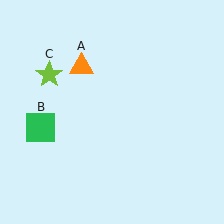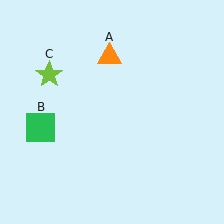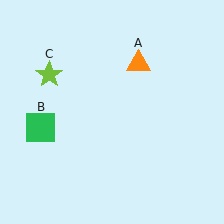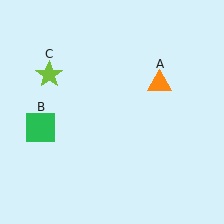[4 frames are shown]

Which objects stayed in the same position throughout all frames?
Green square (object B) and lime star (object C) remained stationary.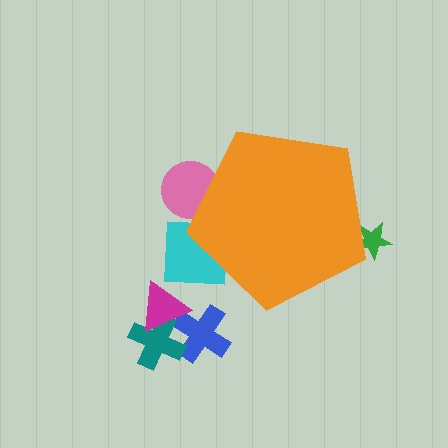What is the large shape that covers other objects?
An orange pentagon.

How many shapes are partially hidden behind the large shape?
3 shapes are partially hidden.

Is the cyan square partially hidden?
Yes, the cyan square is partially hidden behind the orange pentagon.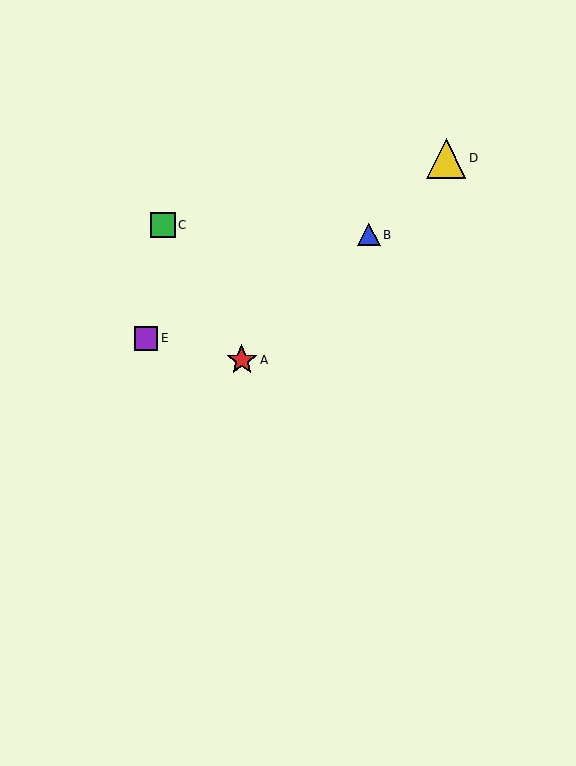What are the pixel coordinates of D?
Object D is at (446, 158).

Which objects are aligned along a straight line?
Objects A, B, D are aligned along a straight line.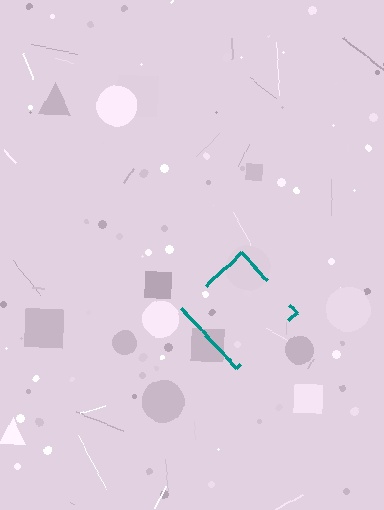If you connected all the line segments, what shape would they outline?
They would outline a diamond.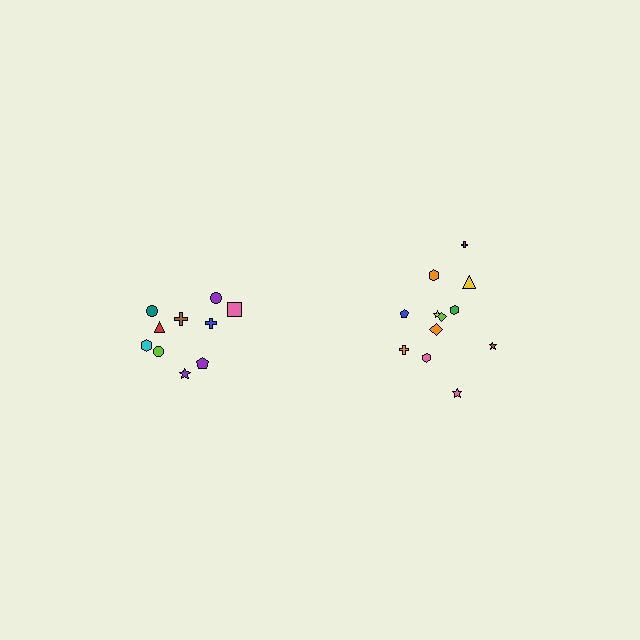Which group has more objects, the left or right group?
The right group.